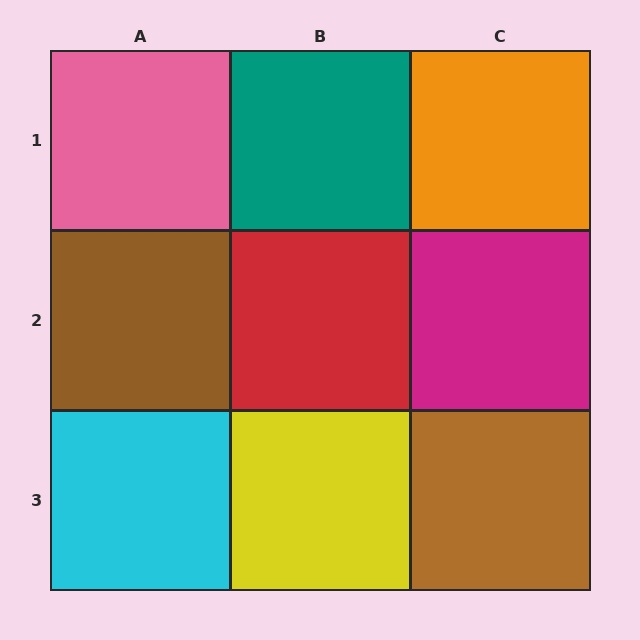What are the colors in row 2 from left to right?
Brown, red, magenta.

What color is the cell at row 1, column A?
Pink.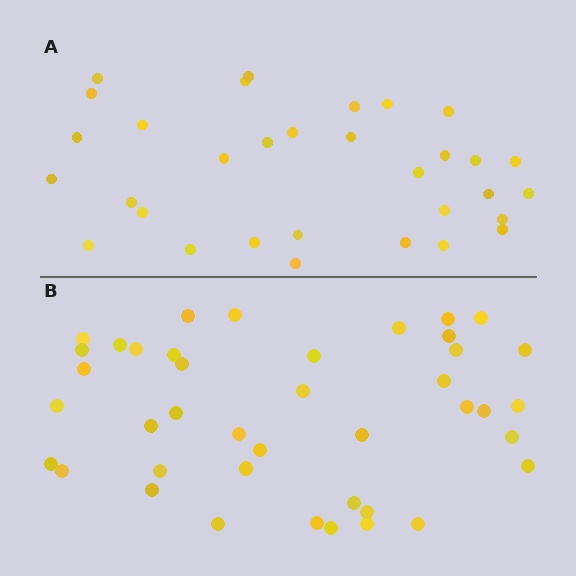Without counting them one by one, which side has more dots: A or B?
Region B (the bottom region) has more dots.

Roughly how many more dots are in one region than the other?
Region B has roughly 8 or so more dots than region A.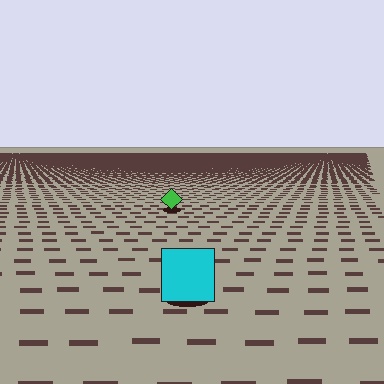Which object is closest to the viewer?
The cyan square is closest. The texture marks near it are larger and more spread out.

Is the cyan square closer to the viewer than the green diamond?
Yes. The cyan square is closer — you can tell from the texture gradient: the ground texture is coarser near it.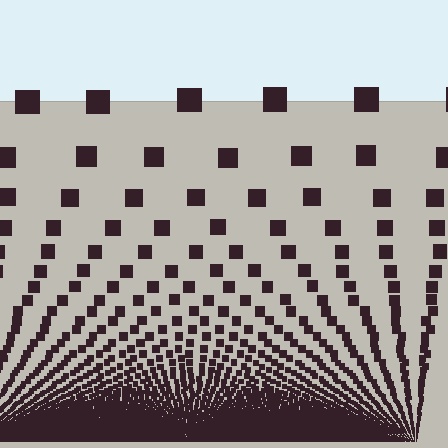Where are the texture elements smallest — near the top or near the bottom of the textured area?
Near the bottom.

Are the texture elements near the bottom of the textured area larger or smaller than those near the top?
Smaller. The gradient is inverted — elements near the bottom are smaller and denser.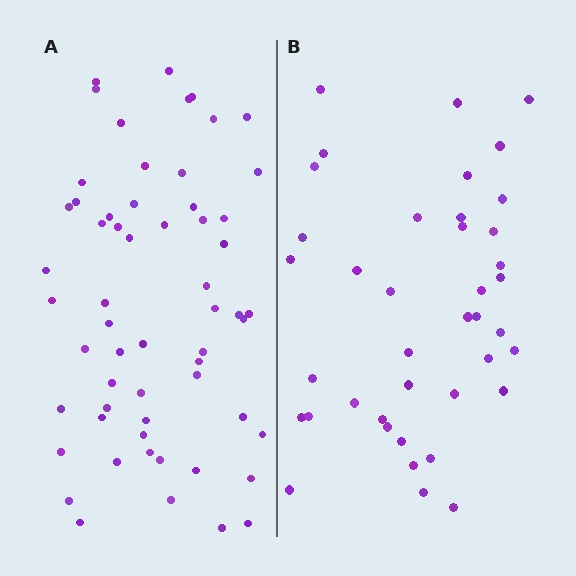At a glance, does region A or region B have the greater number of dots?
Region A (the left region) has more dots.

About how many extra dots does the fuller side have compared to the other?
Region A has approximately 20 more dots than region B.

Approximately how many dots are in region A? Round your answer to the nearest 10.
About 60 dots. (The exact count is 59, which rounds to 60.)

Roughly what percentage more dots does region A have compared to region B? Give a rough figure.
About 50% more.